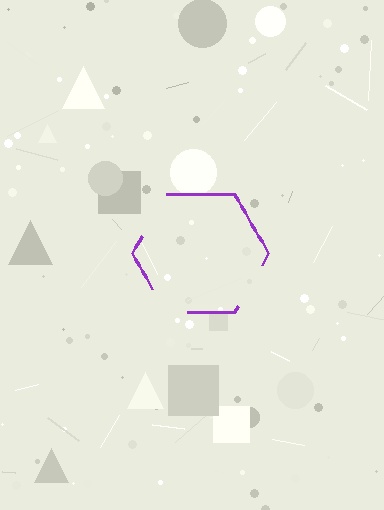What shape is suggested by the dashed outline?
The dashed outline suggests a hexagon.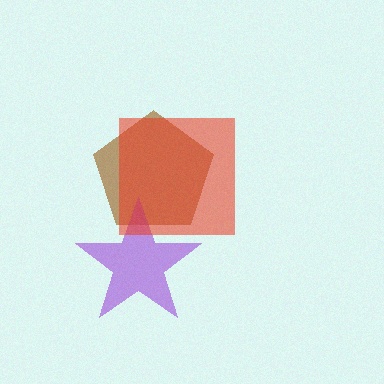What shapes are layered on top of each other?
The layered shapes are: a brown pentagon, a purple star, a red square.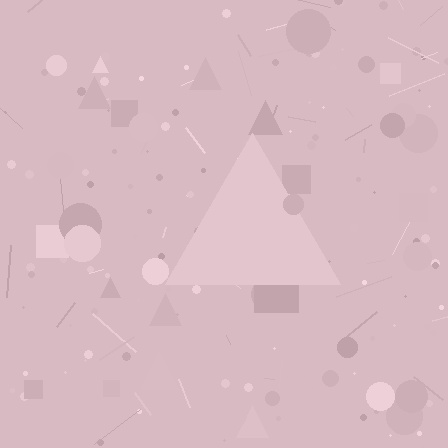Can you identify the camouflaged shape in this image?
The camouflaged shape is a triangle.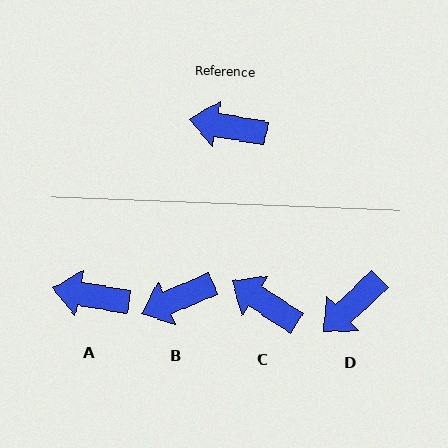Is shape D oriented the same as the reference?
No, it is off by about 53 degrees.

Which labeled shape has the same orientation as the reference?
A.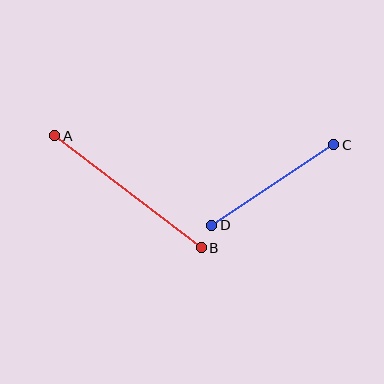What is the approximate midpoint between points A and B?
The midpoint is at approximately (128, 192) pixels.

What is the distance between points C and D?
The distance is approximately 146 pixels.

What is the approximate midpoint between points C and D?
The midpoint is at approximately (273, 185) pixels.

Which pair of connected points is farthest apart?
Points A and B are farthest apart.